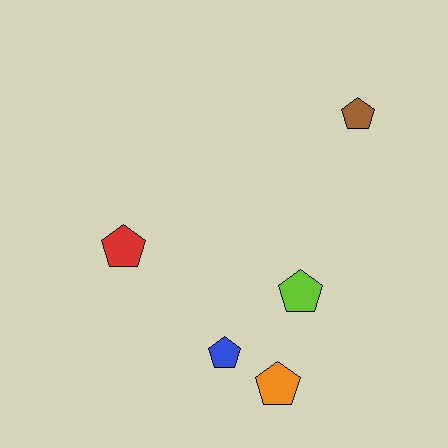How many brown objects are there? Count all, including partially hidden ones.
There is 1 brown object.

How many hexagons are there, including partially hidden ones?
There are no hexagons.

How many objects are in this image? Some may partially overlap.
There are 5 objects.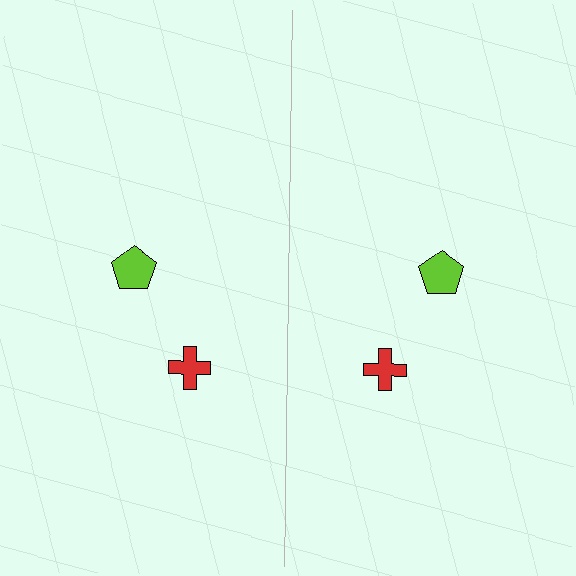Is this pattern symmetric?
Yes, this pattern has bilateral (reflection) symmetry.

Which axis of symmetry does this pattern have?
The pattern has a vertical axis of symmetry running through the center of the image.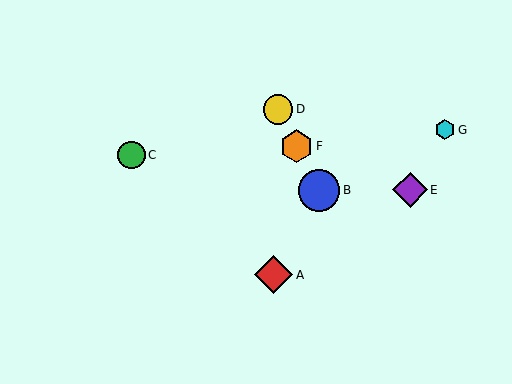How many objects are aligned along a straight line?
3 objects (B, D, F) are aligned along a straight line.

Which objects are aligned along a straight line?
Objects B, D, F are aligned along a straight line.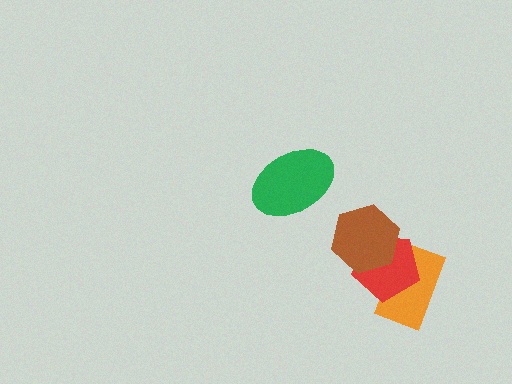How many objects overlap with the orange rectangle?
2 objects overlap with the orange rectangle.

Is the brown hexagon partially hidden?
No, no other shape covers it.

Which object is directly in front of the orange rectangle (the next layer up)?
The red pentagon is directly in front of the orange rectangle.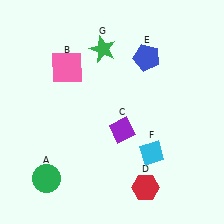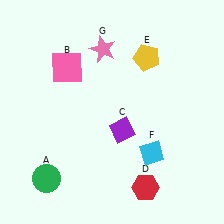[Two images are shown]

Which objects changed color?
E changed from blue to yellow. G changed from green to pink.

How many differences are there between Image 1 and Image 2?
There are 2 differences between the two images.